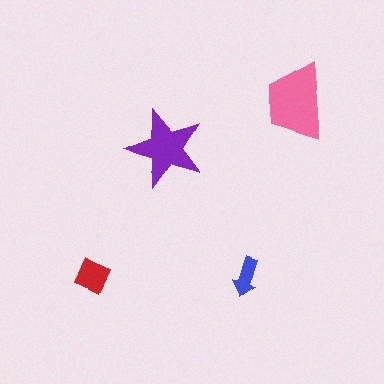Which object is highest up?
The pink trapezoid is topmost.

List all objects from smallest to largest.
The blue arrow, the red square, the purple star, the pink trapezoid.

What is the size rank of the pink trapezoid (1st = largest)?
1st.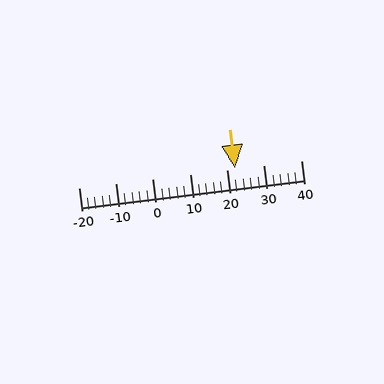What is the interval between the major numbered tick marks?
The major tick marks are spaced 10 units apart.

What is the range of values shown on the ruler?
The ruler shows values from -20 to 40.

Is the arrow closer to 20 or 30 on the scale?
The arrow is closer to 20.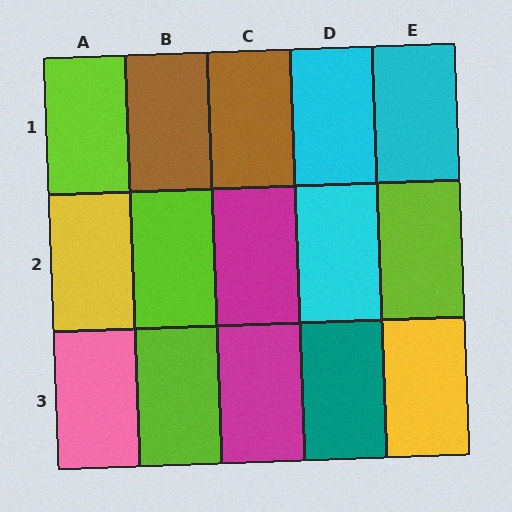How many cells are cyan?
3 cells are cyan.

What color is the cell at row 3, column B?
Lime.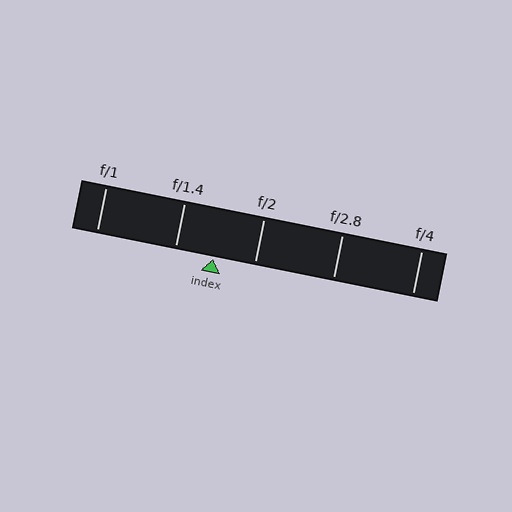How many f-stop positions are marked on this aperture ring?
There are 5 f-stop positions marked.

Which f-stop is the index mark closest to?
The index mark is closest to f/1.4.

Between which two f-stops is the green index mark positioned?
The index mark is between f/1.4 and f/2.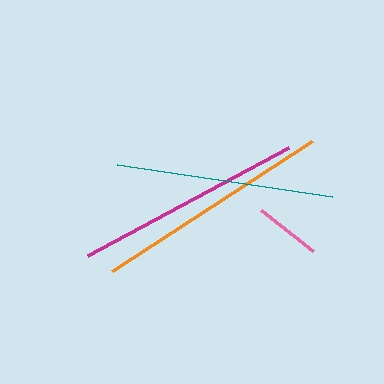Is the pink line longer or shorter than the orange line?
The orange line is longer than the pink line.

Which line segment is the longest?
The orange line is the longest at approximately 239 pixels.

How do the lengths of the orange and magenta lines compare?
The orange and magenta lines are approximately the same length.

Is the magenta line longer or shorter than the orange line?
The orange line is longer than the magenta line.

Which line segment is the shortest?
The pink line is the shortest at approximately 66 pixels.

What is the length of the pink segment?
The pink segment is approximately 66 pixels long.